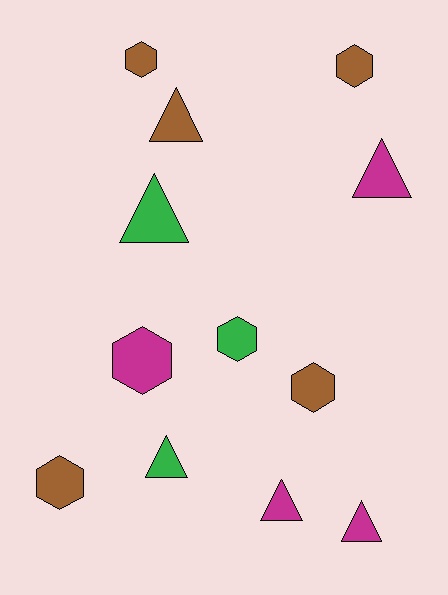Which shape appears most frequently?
Hexagon, with 6 objects.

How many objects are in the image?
There are 12 objects.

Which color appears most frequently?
Brown, with 5 objects.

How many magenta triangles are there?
There are 3 magenta triangles.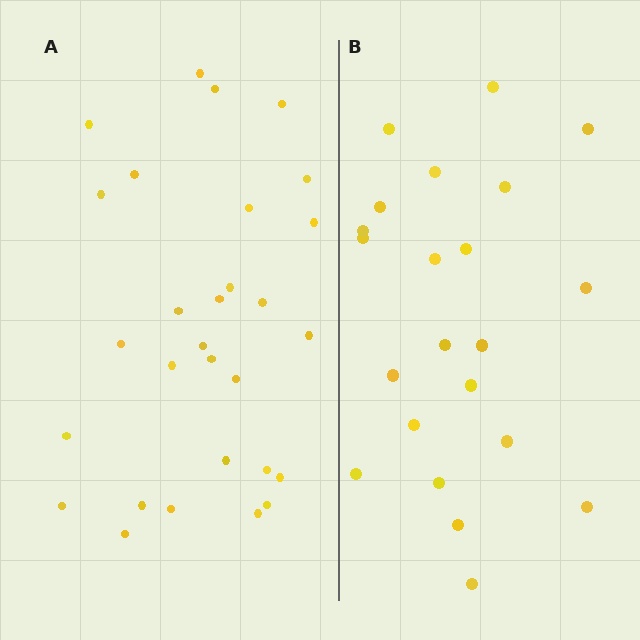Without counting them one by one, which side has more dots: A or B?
Region A (the left region) has more dots.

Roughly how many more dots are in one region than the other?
Region A has roughly 8 or so more dots than region B.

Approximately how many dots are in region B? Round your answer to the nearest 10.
About 20 dots. (The exact count is 22, which rounds to 20.)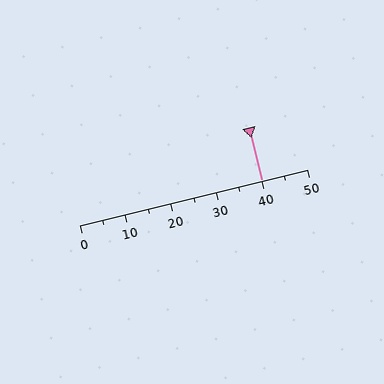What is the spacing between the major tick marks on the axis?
The major ticks are spaced 10 apart.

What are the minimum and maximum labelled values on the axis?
The axis runs from 0 to 50.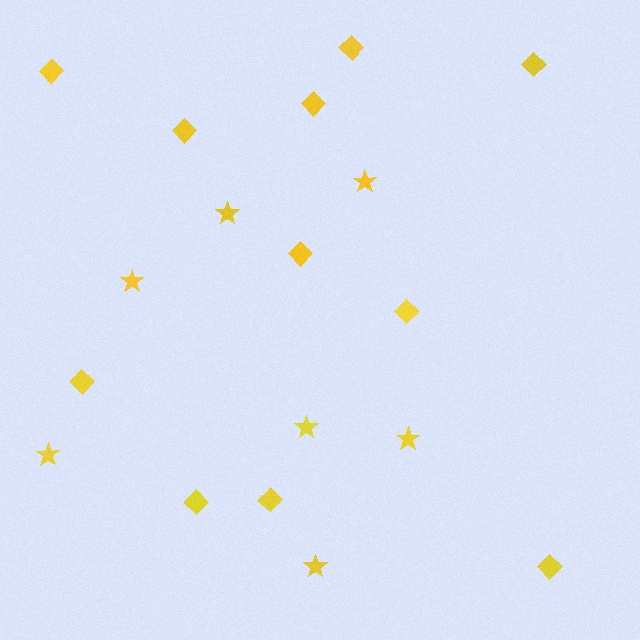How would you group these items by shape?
There are 2 groups: one group of diamonds (11) and one group of stars (7).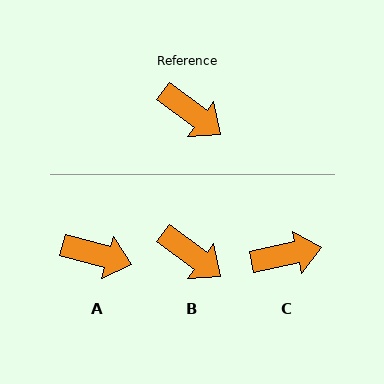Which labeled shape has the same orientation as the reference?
B.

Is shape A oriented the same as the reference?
No, it is off by about 22 degrees.